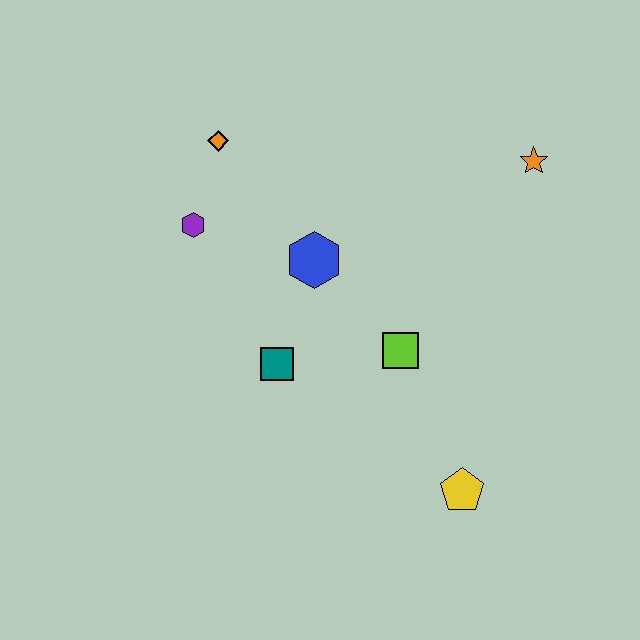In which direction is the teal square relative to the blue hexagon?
The teal square is below the blue hexagon.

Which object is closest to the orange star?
The lime square is closest to the orange star.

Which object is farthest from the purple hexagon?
The yellow pentagon is farthest from the purple hexagon.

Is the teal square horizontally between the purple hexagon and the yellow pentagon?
Yes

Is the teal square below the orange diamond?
Yes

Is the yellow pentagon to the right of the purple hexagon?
Yes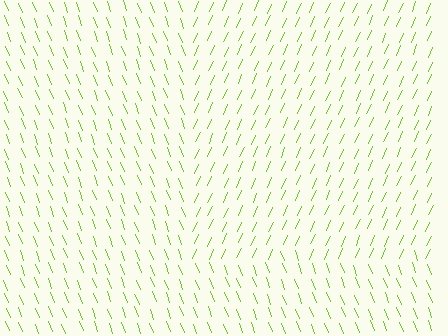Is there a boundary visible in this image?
Yes, there is a texture boundary formed by a change in line orientation.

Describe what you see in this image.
The image is filled with small lime line segments. A rectangle region in the image has lines oriented differently from the surrounding lines, creating a visible texture boundary.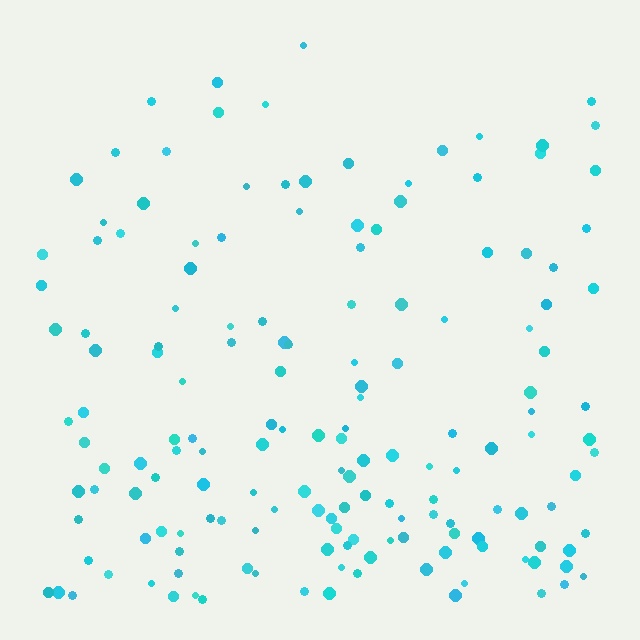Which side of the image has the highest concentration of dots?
The bottom.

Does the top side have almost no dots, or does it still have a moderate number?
Still a moderate number, just noticeably fewer than the bottom.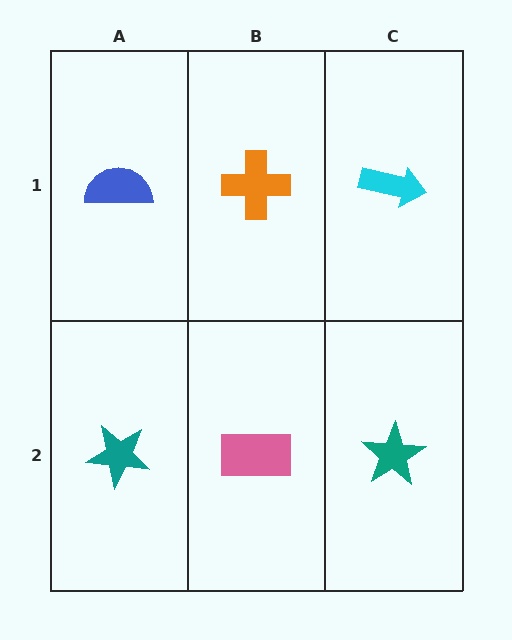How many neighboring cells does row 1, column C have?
2.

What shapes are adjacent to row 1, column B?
A pink rectangle (row 2, column B), a blue semicircle (row 1, column A), a cyan arrow (row 1, column C).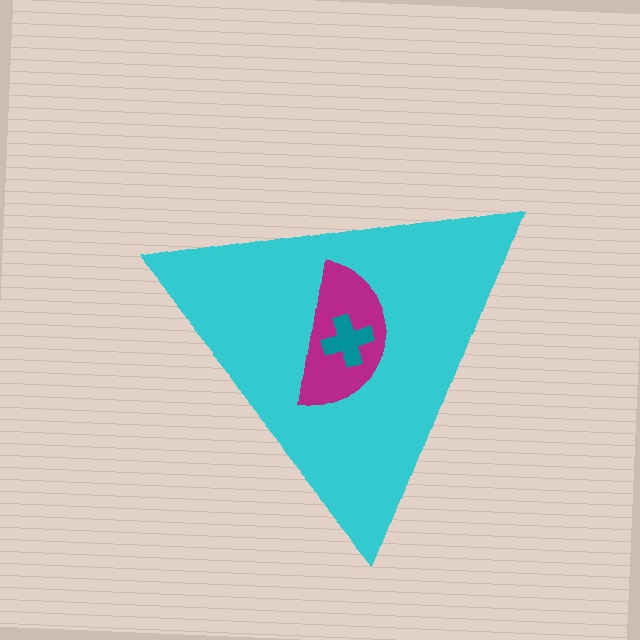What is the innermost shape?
The teal cross.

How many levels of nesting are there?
3.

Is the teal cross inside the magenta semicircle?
Yes.